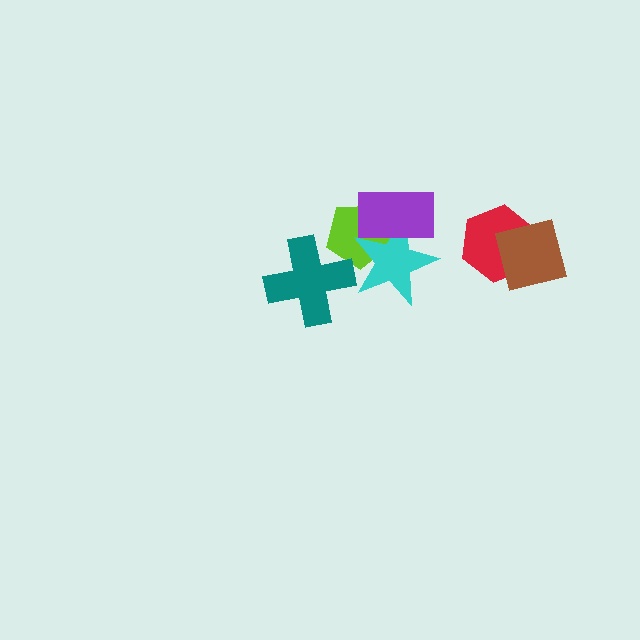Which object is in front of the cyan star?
The purple rectangle is in front of the cyan star.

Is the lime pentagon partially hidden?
Yes, it is partially covered by another shape.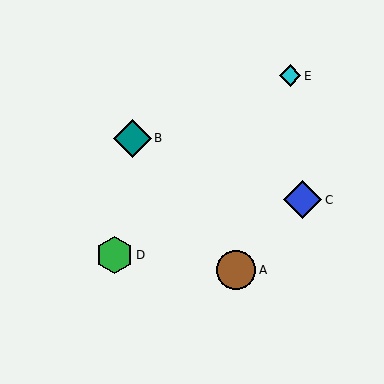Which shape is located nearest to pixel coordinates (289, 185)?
The blue diamond (labeled C) at (303, 200) is nearest to that location.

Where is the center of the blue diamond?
The center of the blue diamond is at (303, 200).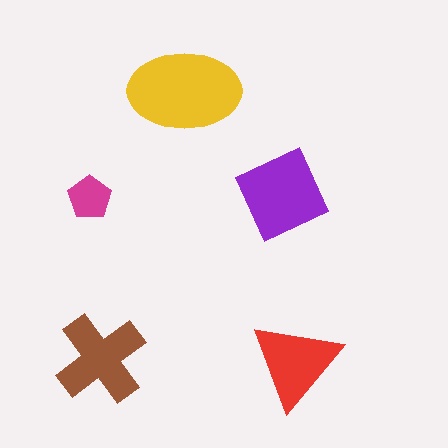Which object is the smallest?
The magenta pentagon.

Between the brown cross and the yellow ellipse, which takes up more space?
The yellow ellipse.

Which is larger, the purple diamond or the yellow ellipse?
The yellow ellipse.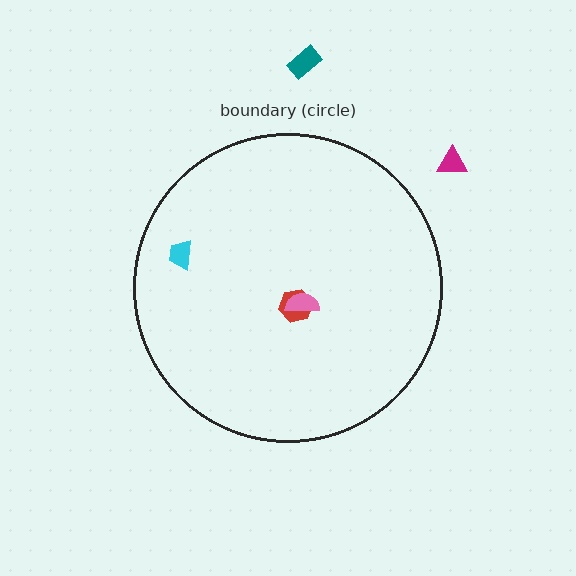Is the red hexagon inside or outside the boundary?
Inside.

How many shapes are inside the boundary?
3 inside, 2 outside.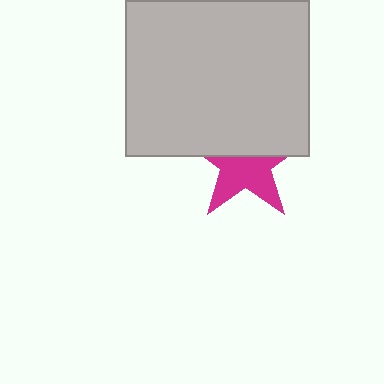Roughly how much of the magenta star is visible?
About half of it is visible (roughly 52%).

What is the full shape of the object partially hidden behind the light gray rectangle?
The partially hidden object is a magenta star.